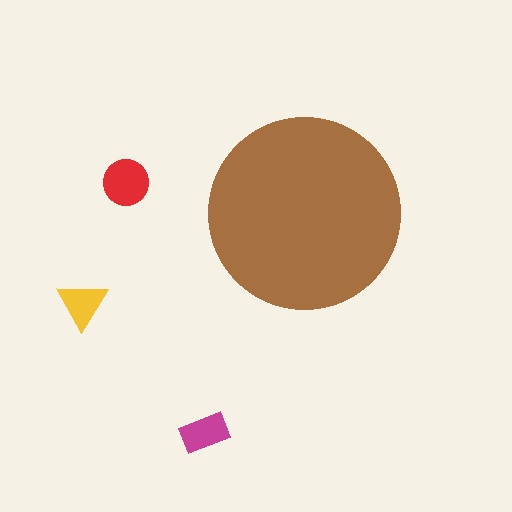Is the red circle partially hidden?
No, the red circle is fully visible.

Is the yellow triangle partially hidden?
No, the yellow triangle is fully visible.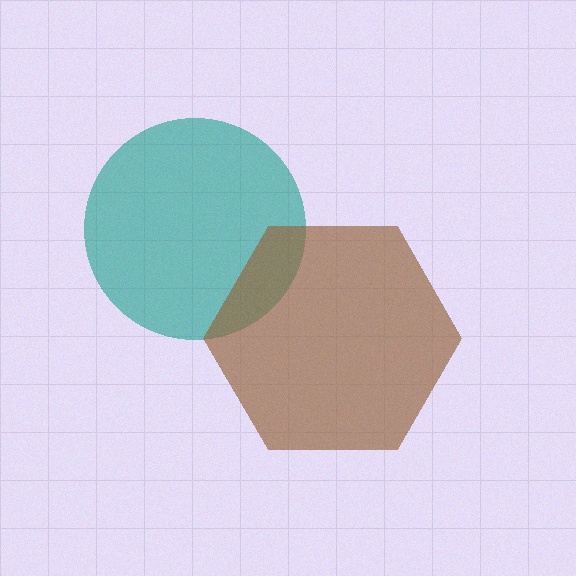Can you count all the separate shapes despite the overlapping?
Yes, there are 2 separate shapes.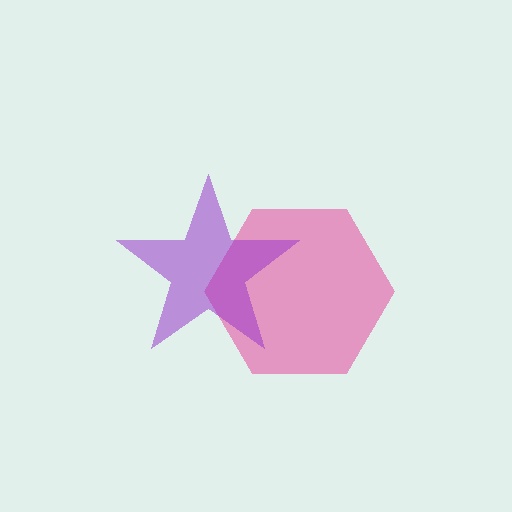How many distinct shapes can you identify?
There are 2 distinct shapes: a pink hexagon, a purple star.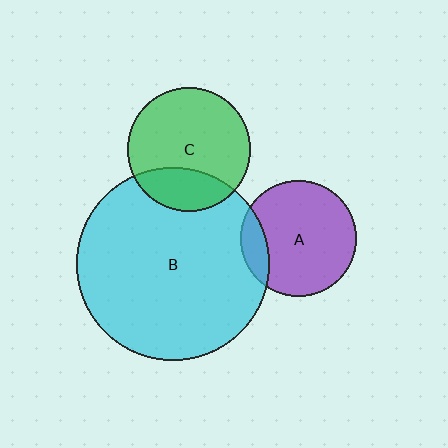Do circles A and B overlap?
Yes.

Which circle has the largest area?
Circle B (cyan).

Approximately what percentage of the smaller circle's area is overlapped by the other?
Approximately 15%.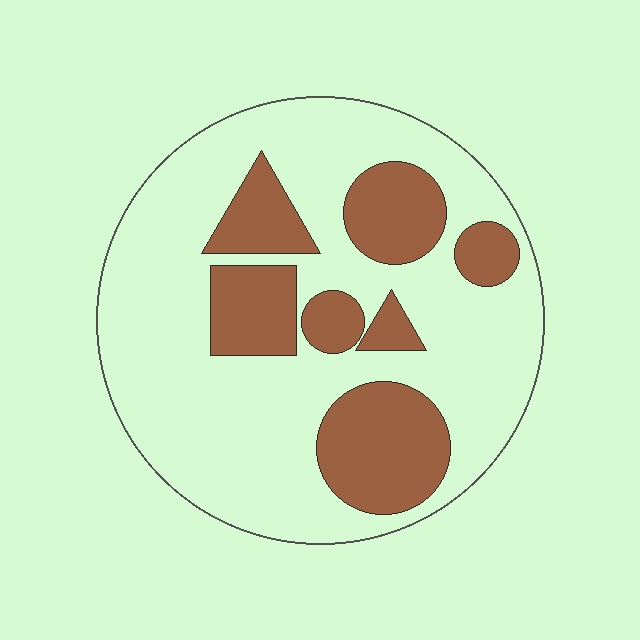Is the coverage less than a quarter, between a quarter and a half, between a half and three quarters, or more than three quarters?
Between a quarter and a half.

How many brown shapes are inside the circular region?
7.